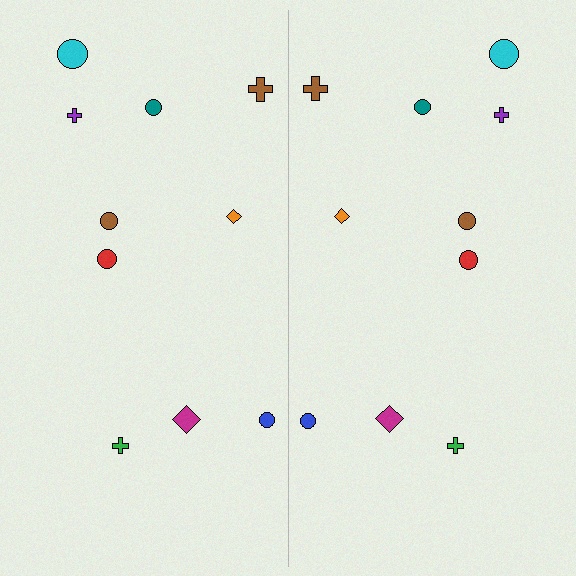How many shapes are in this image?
There are 20 shapes in this image.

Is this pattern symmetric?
Yes, this pattern has bilateral (reflection) symmetry.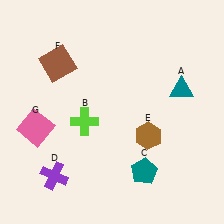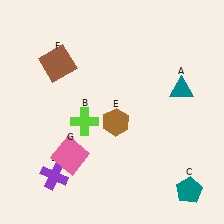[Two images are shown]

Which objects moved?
The objects that moved are: the teal pentagon (C), the brown hexagon (E), the pink square (G).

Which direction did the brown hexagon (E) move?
The brown hexagon (E) moved left.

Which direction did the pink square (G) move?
The pink square (G) moved right.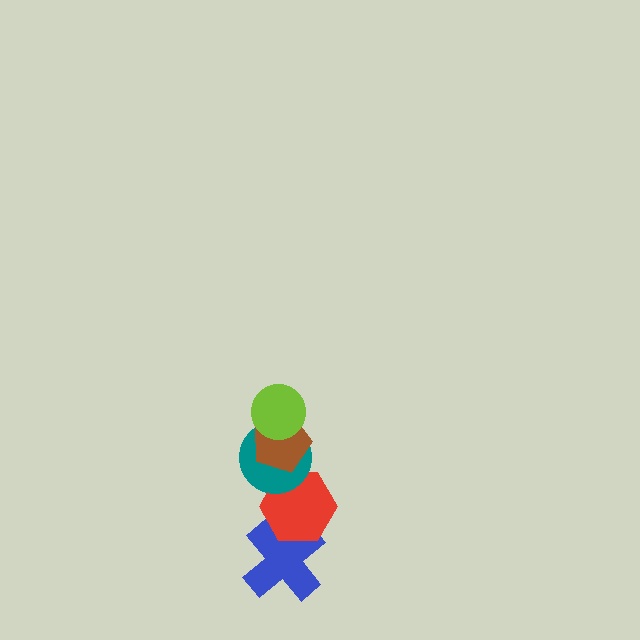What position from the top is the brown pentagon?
The brown pentagon is 2nd from the top.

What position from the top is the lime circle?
The lime circle is 1st from the top.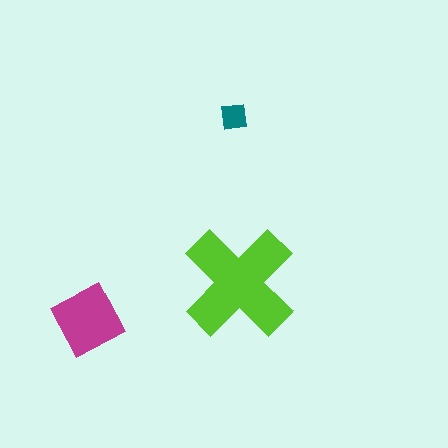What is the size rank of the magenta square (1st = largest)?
2nd.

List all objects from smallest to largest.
The teal square, the magenta square, the lime cross.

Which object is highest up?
The teal square is topmost.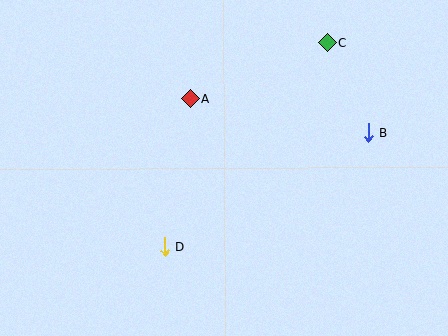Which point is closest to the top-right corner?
Point C is closest to the top-right corner.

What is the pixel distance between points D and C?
The distance between D and C is 261 pixels.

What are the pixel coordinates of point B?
Point B is at (368, 133).